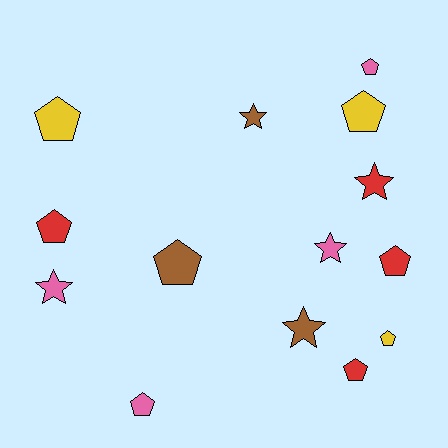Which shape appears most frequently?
Pentagon, with 9 objects.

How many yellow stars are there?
There are no yellow stars.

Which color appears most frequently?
Red, with 4 objects.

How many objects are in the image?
There are 14 objects.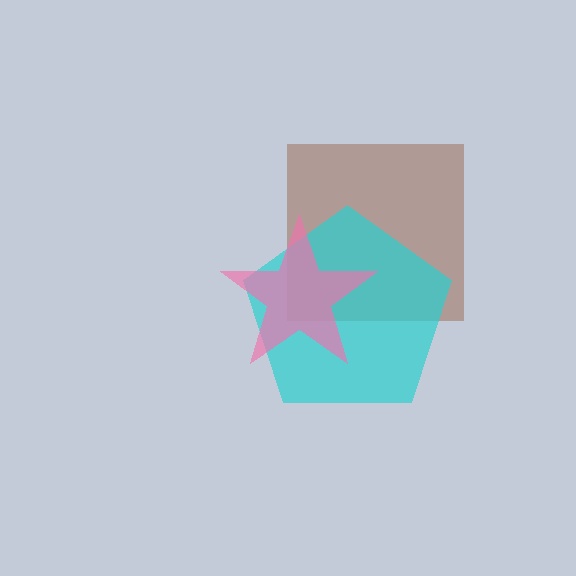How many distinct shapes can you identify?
There are 3 distinct shapes: a brown square, a cyan pentagon, a pink star.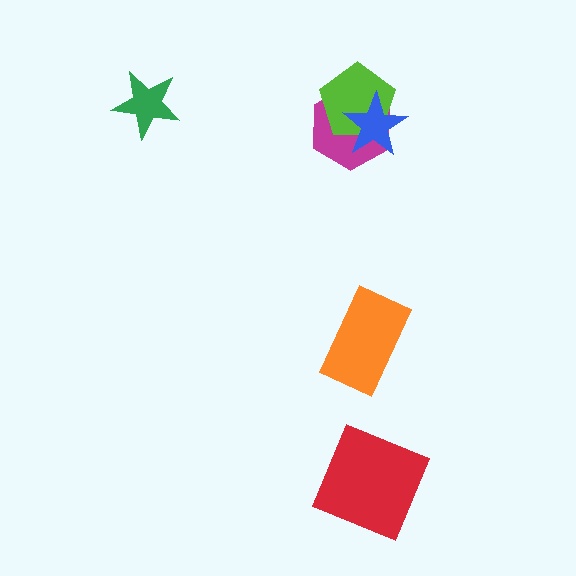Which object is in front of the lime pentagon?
The blue star is in front of the lime pentagon.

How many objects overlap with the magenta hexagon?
2 objects overlap with the magenta hexagon.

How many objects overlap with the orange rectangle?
0 objects overlap with the orange rectangle.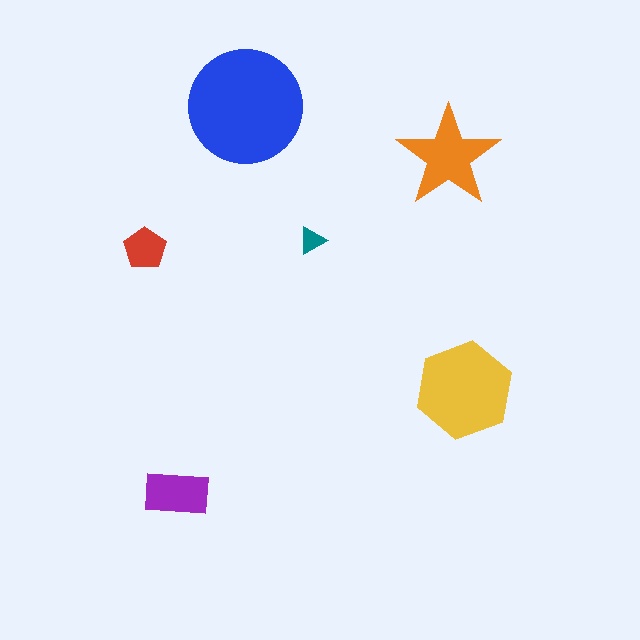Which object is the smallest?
The teal triangle.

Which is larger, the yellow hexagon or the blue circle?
The blue circle.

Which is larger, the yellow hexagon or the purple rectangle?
The yellow hexagon.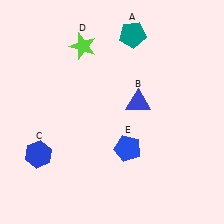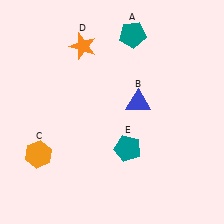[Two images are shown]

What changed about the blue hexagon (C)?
In Image 1, C is blue. In Image 2, it changed to orange.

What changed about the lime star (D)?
In Image 1, D is lime. In Image 2, it changed to orange.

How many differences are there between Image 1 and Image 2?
There are 3 differences between the two images.